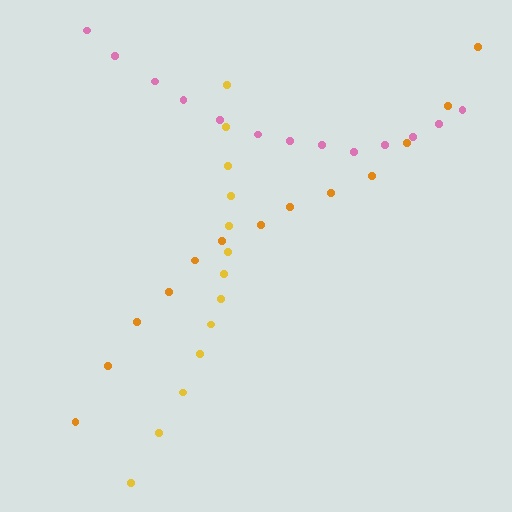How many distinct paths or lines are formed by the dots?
There are 3 distinct paths.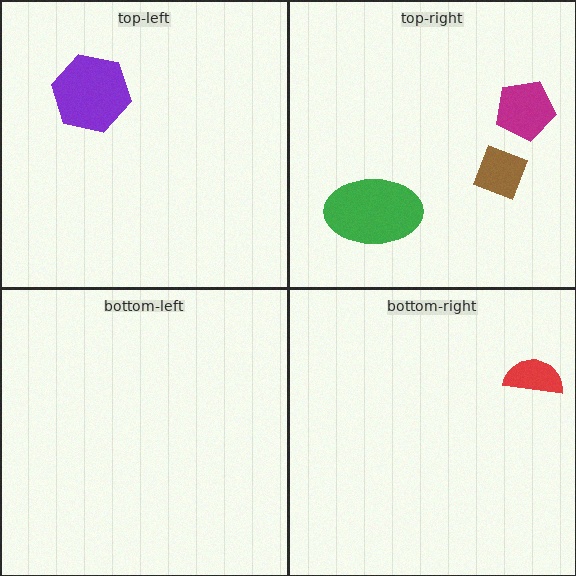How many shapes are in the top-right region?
3.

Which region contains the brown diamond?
The top-right region.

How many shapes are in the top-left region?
1.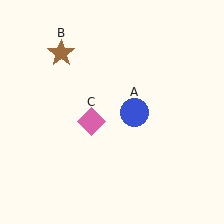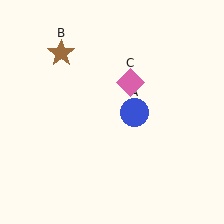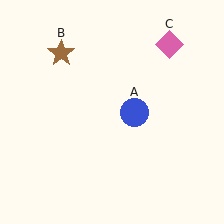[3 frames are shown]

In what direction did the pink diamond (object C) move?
The pink diamond (object C) moved up and to the right.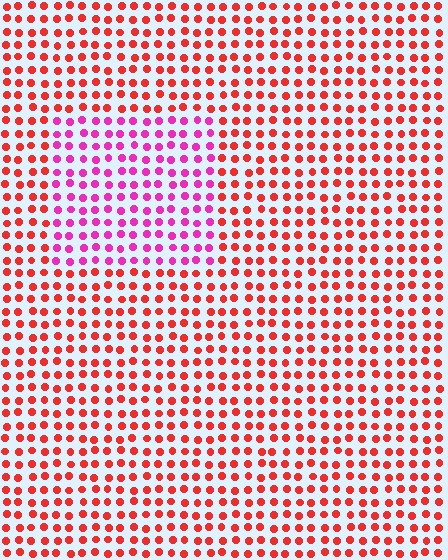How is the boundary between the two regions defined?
The boundary is defined purely by a slight shift in hue (about 46 degrees). Spacing, size, and orientation are identical on both sides.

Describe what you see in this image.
The image is filled with small red elements in a uniform arrangement. A rectangle-shaped region is visible where the elements are tinted to a slightly different hue, forming a subtle color boundary.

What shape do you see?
I see a rectangle.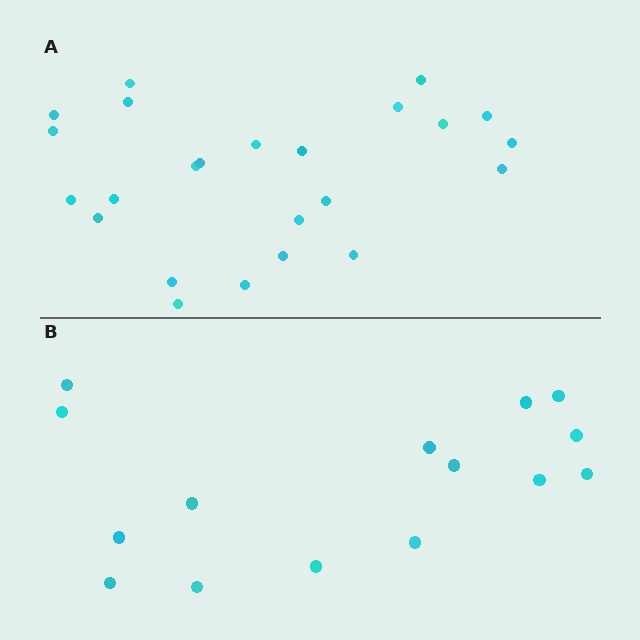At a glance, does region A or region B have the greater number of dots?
Region A (the top region) has more dots.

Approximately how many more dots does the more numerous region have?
Region A has roughly 8 or so more dots than region B.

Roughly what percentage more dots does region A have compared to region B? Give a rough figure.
About 60% more.